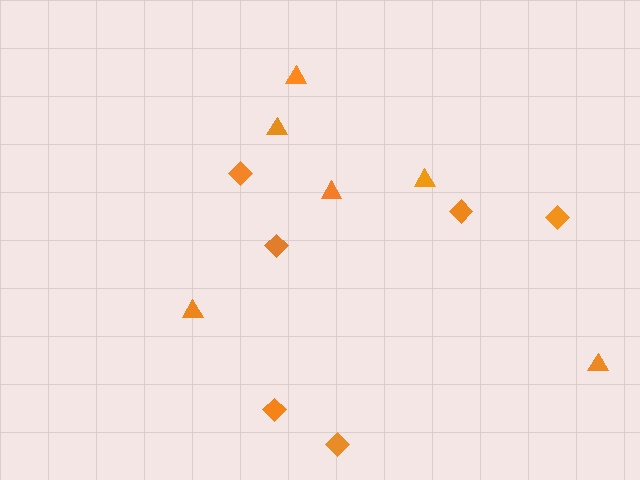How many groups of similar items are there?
There are 2 groups: one group of triangles (6) and one group of diamonds (6).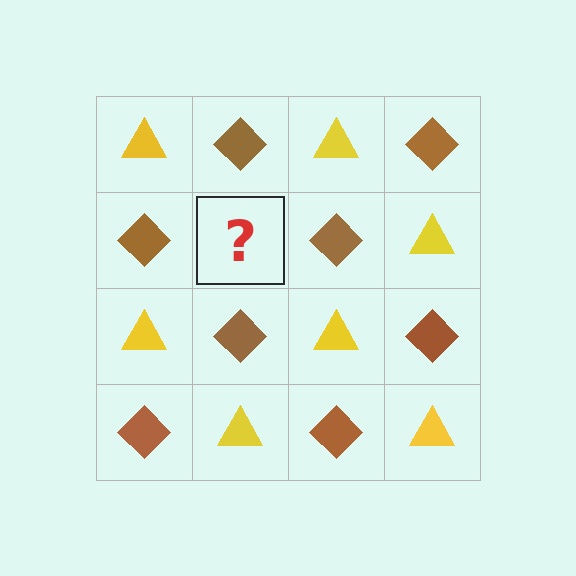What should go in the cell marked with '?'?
The missing cell should contain a yellow triangle.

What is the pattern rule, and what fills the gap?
The rule is that it alternates yellow triangle and brown diamond in a checkerboard pattern. The gap should be filled with a yellow triangle.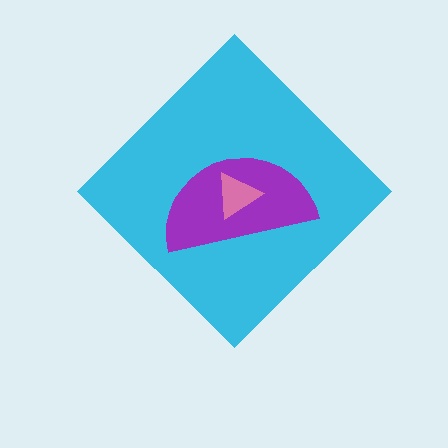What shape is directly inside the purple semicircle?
The pink triangle.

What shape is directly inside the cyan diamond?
The purple semicircle.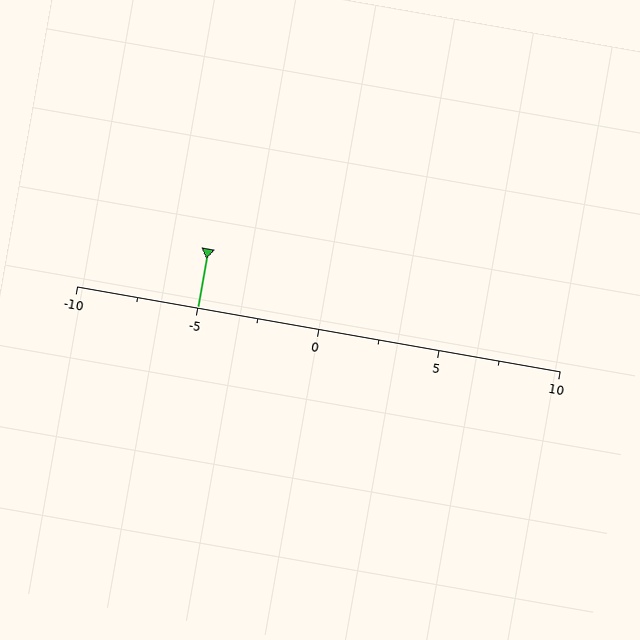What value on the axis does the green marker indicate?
The marker indicates approximately -5.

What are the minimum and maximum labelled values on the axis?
The axis runs from -10 to 10.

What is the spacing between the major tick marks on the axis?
The major ticks are spaced 5 apart.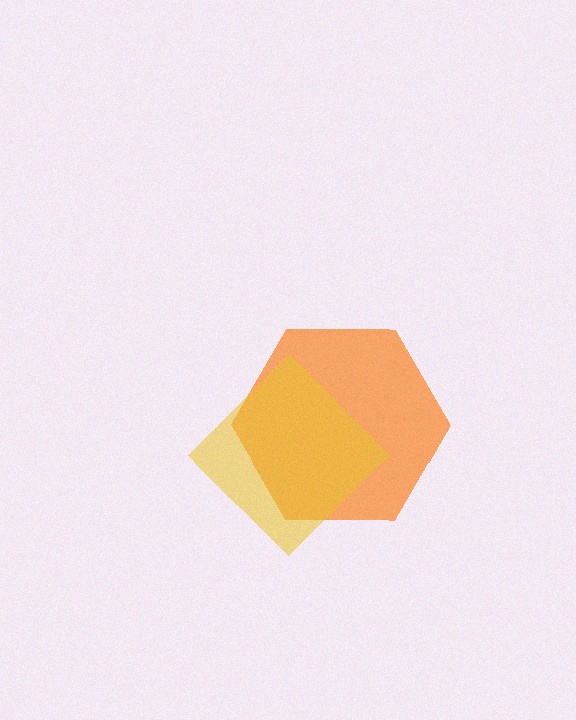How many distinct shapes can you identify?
There are 2 distinct shapes: an orange hexagon, a yellow diamond.